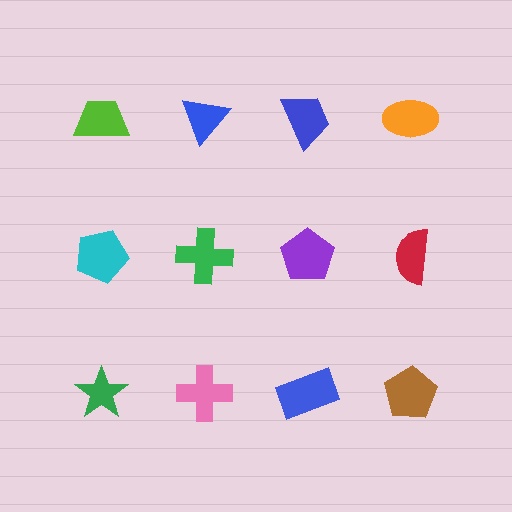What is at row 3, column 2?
A pink cross.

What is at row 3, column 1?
A green star.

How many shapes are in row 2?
4 shapes.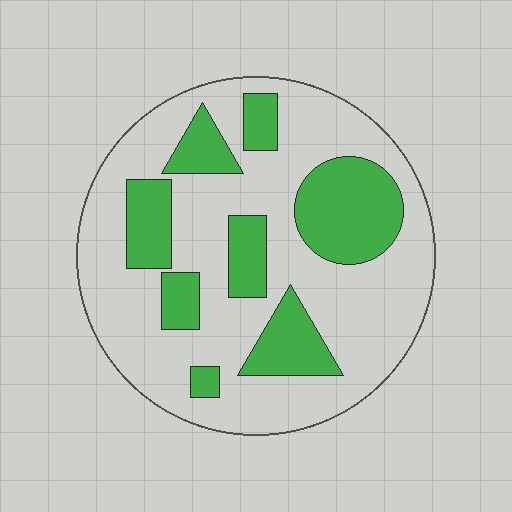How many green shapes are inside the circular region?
8.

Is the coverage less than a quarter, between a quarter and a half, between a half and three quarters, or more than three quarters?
Between a quarter and a half.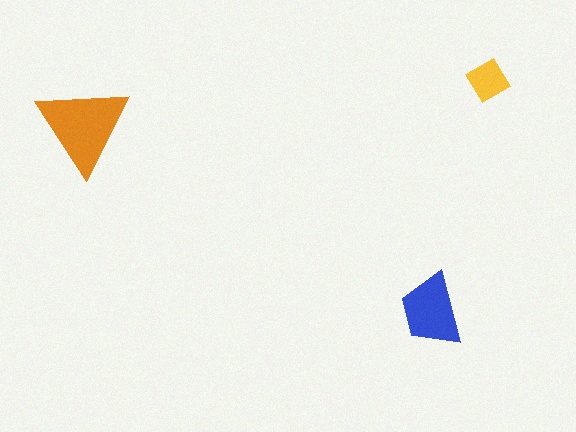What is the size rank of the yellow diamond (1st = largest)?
3rd.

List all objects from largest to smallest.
The orange triangle, the blue trapezoid, the yellow diamond.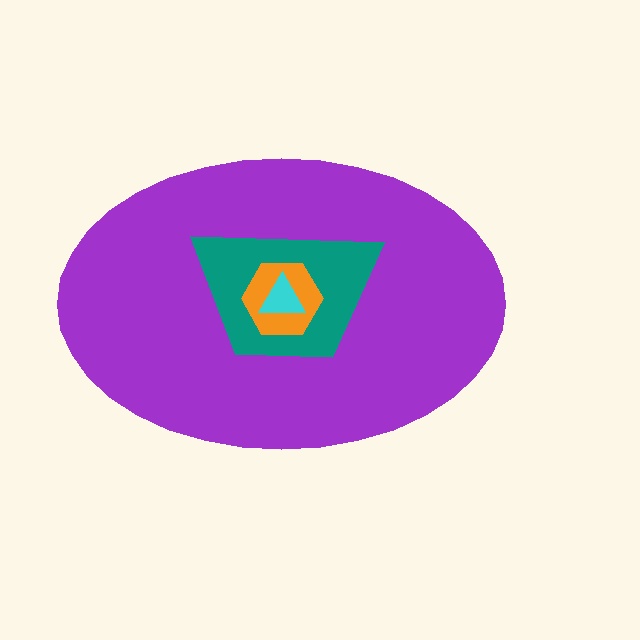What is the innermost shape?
The cyan triangle.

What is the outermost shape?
The purple ellipse.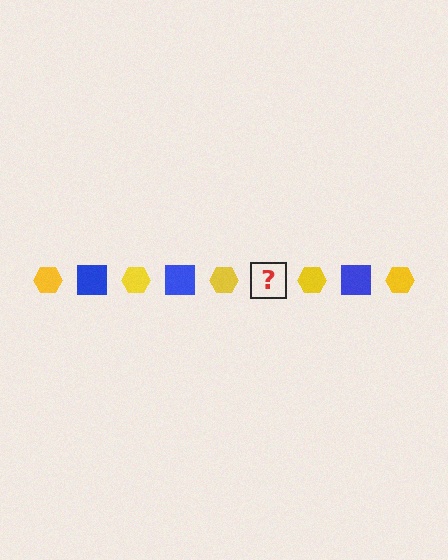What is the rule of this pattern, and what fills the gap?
The rule is that the pattern alternates between yellow hexagon and blue square. The gap should be filled with a blue square.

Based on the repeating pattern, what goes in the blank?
The blank should be a blue square.